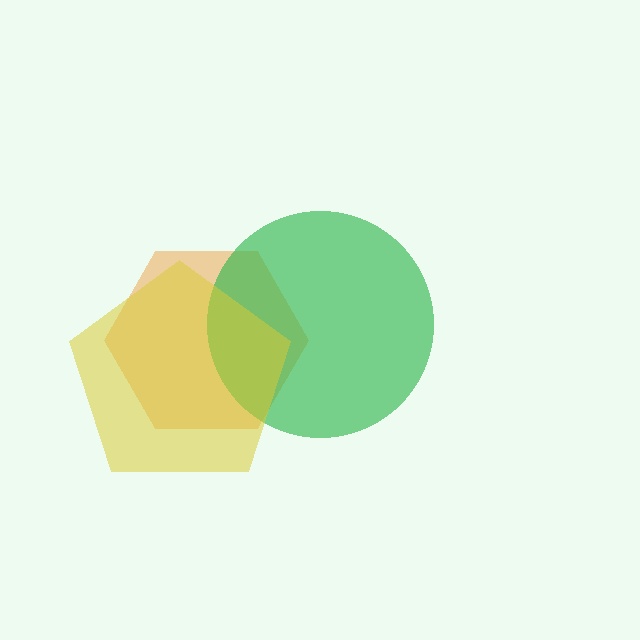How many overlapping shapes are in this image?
There are 3 overlapping shapes in the image.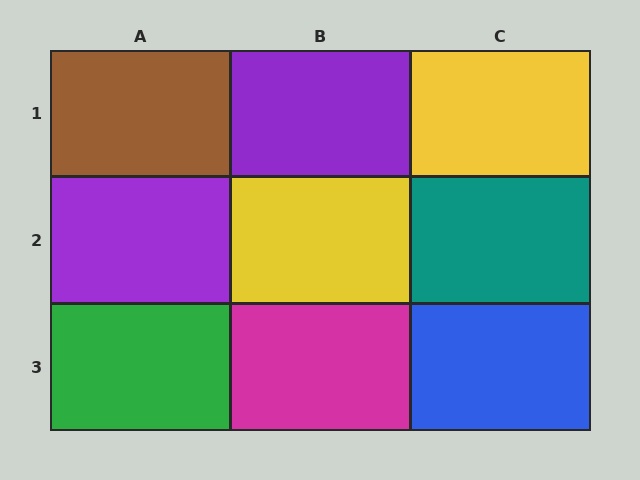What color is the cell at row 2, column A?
Purple.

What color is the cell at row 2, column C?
Teal.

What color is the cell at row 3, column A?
Green.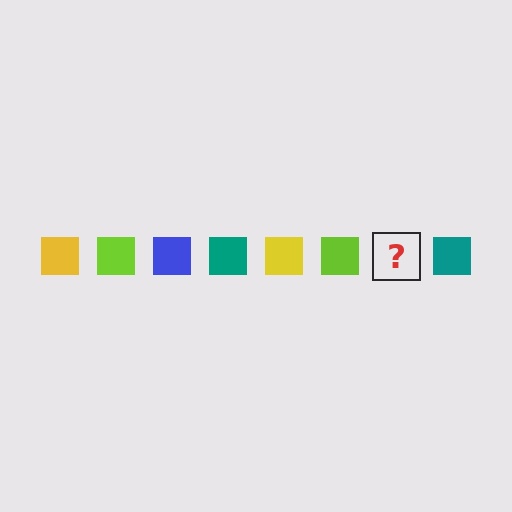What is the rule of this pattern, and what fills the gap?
The rule is that the pattern cycles through yellow, lime, blue, teal squares. The gap should be filled with a blue square.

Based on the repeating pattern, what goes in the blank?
The blank should be a blue square.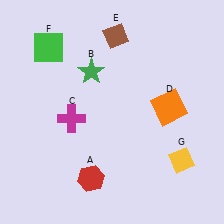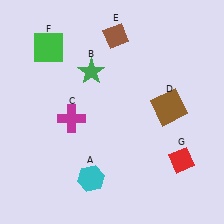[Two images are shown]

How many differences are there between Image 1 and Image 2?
There are 3 differences between the two images.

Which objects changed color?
A changed from red to cyan. D changed from orange to brown. G changed from yellow to red.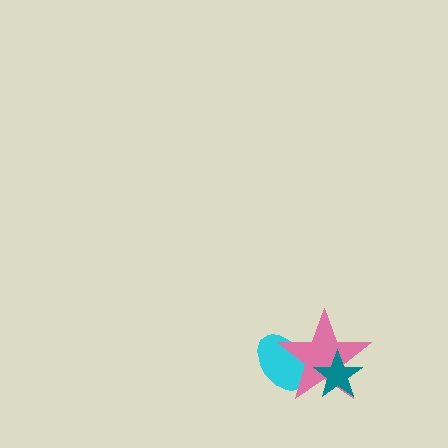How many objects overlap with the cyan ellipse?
1 object overlaps with the cyan ellipse.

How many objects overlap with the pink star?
2 objects overlap with the pink star.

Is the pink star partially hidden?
Yes, it is partially covered by another shape.